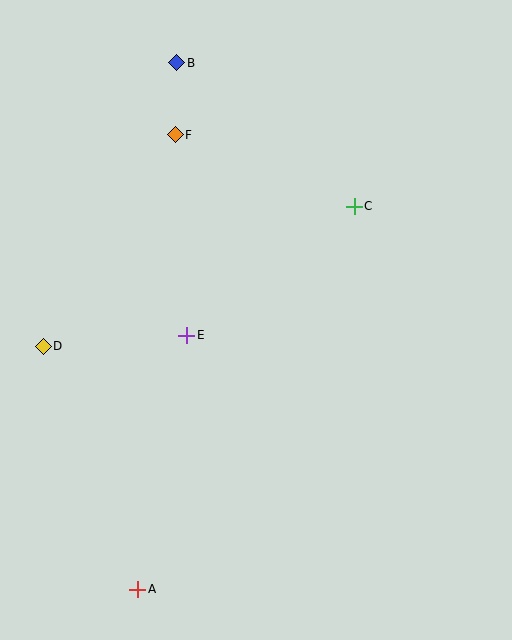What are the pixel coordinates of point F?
Point F is at (175, 135).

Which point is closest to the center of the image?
Point E at (187, 335) is closest to the center.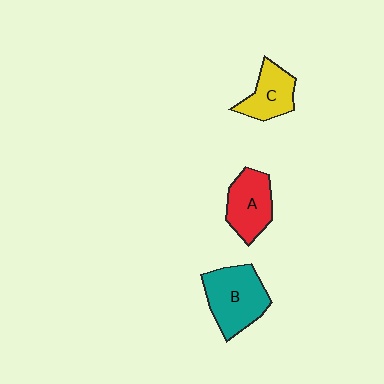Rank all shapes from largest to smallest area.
From largest to smallest: B (teal), A (red), C (yellow).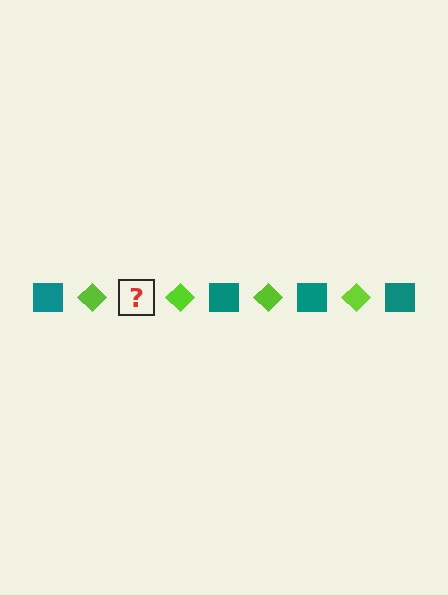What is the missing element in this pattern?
The missing element is a teal square.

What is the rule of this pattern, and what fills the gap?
The rule is that the pattern alternates between teal square and lime diamond. The gap should be filled with a teal square.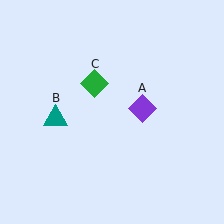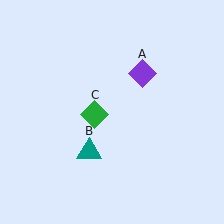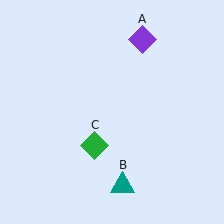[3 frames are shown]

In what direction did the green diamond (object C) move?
The green diamond (object C) moved down.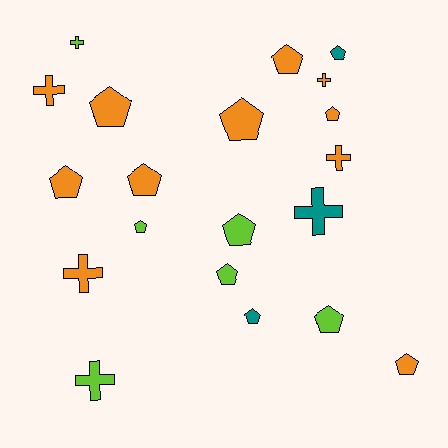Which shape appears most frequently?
Pentagon, with 13 objects.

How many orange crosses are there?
There are 4 orange crosses.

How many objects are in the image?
There are 20 objects.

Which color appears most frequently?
Orange, with 11 objects.